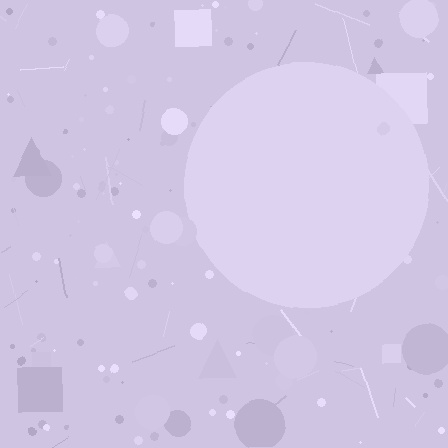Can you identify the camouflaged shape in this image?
The camouflaged shape is a circle.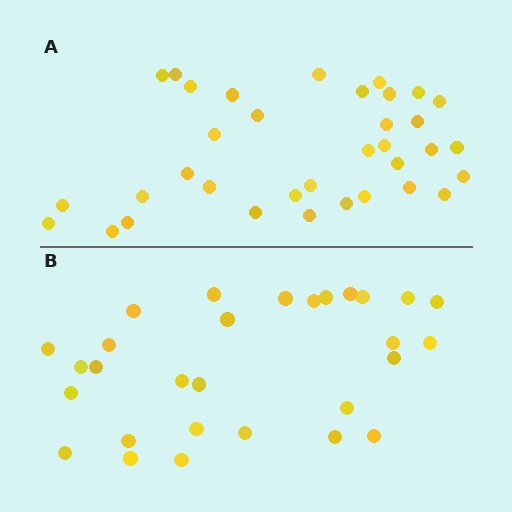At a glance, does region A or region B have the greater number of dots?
Region A (the top region) has more dots.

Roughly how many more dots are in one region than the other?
Region A has about 6 more dots than region B.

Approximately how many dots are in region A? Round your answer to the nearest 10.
About 40 dots. (The exact count is 35, which rounds to 40.)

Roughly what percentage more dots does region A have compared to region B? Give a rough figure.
About 20% more.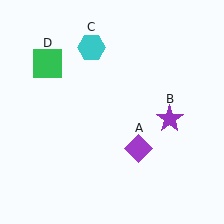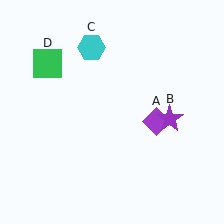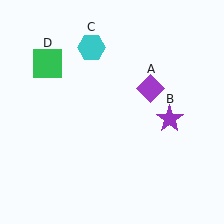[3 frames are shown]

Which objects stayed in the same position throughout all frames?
Purple star (object B) and cyan hexagon (object C) and green square (object D) remained stationary.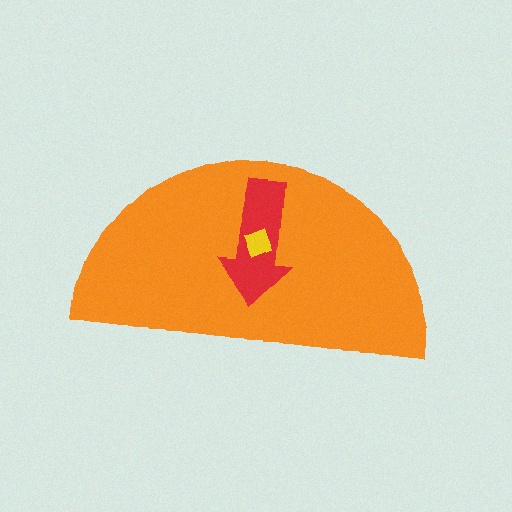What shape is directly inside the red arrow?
The yellow diamond.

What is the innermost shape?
The yellow diamond.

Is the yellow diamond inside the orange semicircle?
Yes.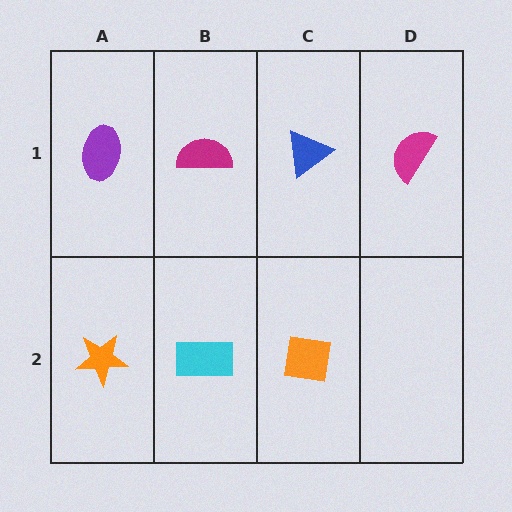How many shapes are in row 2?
3 shapes.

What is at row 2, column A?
An orange star.